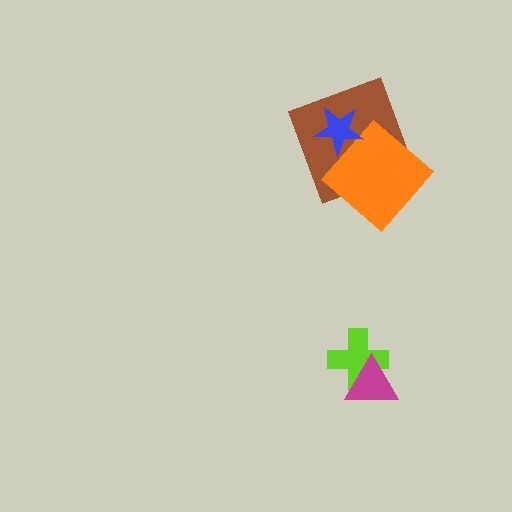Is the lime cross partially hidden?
Yes, it is partially covered by another shape.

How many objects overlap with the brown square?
2 objects overlap with the brown square.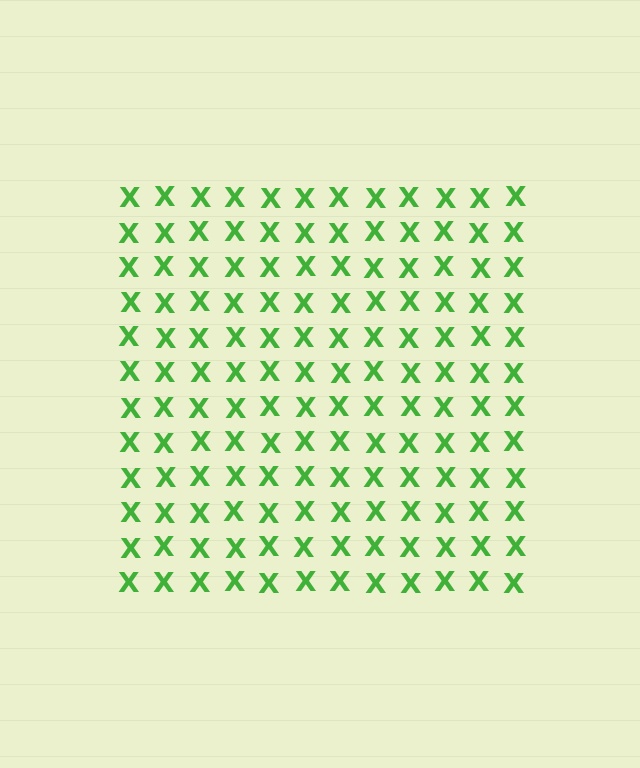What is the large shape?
The large shape is a square.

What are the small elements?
The small elements are letter X's.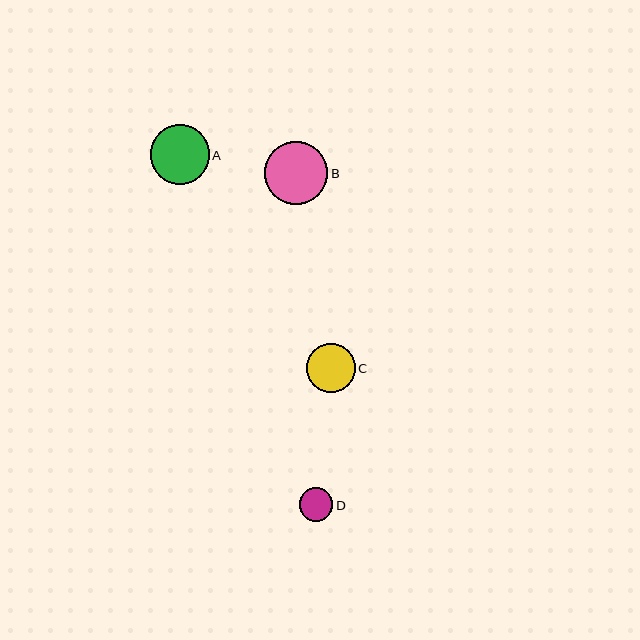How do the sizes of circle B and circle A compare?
Circle B and circle A are approximately the same size.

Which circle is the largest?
Circle B is the largest with a size of approximately 63 pixels.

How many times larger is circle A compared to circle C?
Circle A is approximately 1.2 times the size of circle C.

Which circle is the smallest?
Circle D is the smallest with a size of approximately 33 pixels.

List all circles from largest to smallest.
From largest to smallest: B, A, C, D.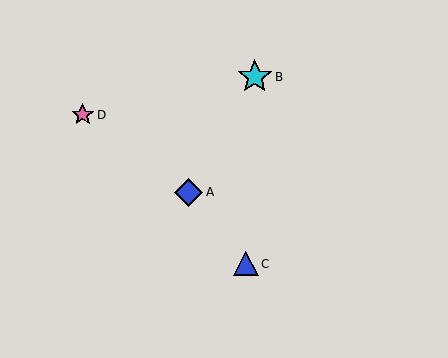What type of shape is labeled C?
Shape C is a blue triangle.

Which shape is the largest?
The cyan star (labeled B) is the largest.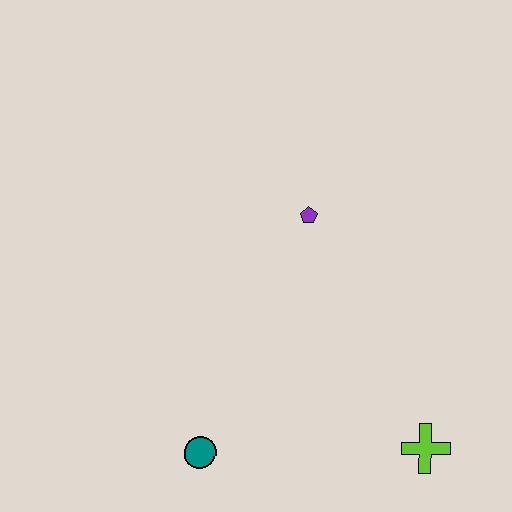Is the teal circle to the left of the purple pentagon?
Yes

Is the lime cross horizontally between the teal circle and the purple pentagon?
No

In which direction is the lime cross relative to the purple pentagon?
The lime cross is below the purple pentagon.